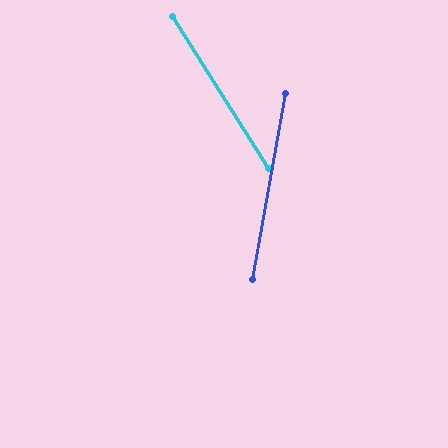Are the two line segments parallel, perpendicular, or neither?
Neither parallel nor perpendicular — they differ by about 42°.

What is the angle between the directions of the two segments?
Approximately 42 degrees.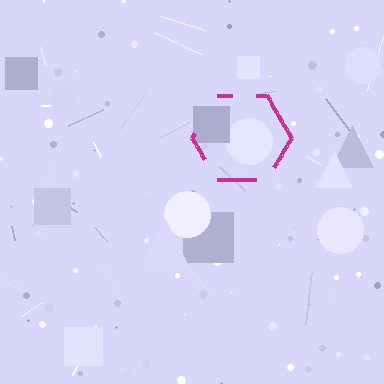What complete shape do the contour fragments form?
The contour fragments form a hexagon.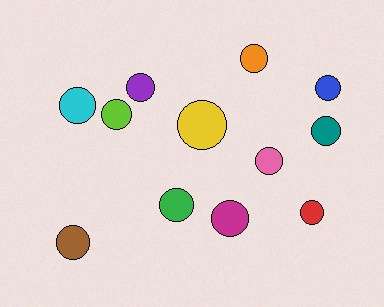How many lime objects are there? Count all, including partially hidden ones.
There is 1 lime object.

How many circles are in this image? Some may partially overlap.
There are 12 circles.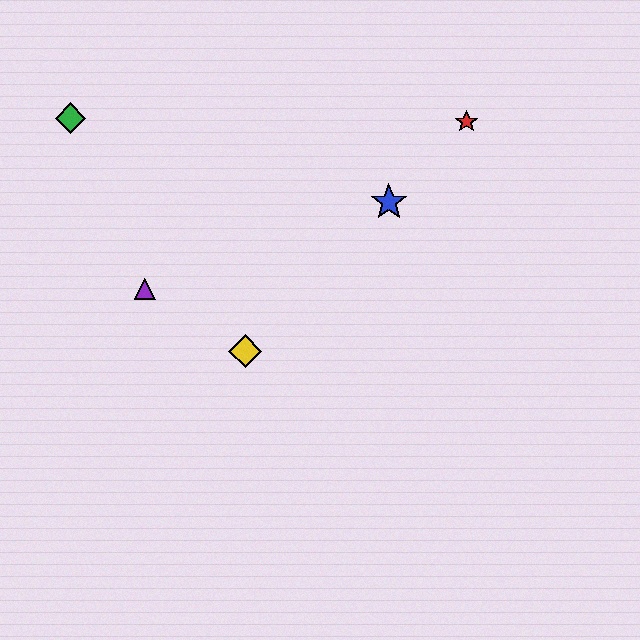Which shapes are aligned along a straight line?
The red star, the blue star, the yellow diamond are aligned along a straight line.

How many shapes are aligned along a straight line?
3 shapes (the red star, the blue star, the yellow diamond) are aligned along a straight line.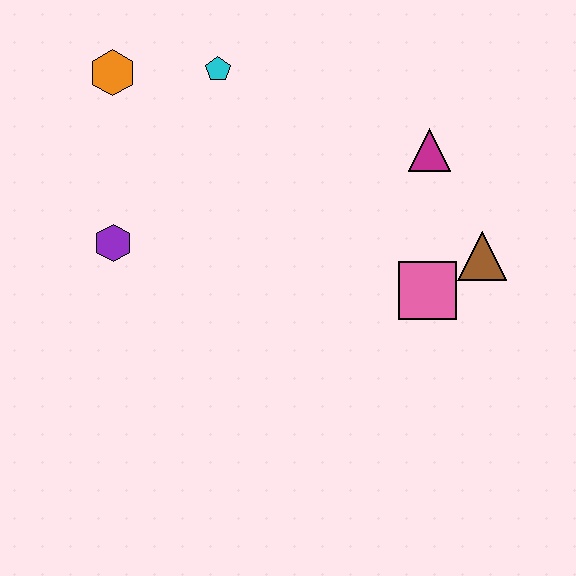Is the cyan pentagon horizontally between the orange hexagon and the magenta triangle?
Yes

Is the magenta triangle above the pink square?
Yes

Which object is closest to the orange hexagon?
The cyan pentagon is closest to the orange hexagon.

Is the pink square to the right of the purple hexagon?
Yes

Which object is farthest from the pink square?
The orange hexagon is farthest from the pink square.